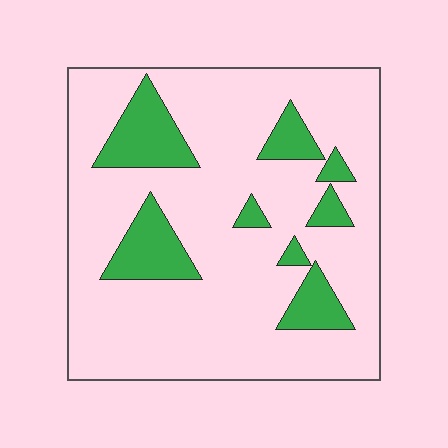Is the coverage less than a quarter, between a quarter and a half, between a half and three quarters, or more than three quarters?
Less than a quarter.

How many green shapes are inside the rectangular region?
8.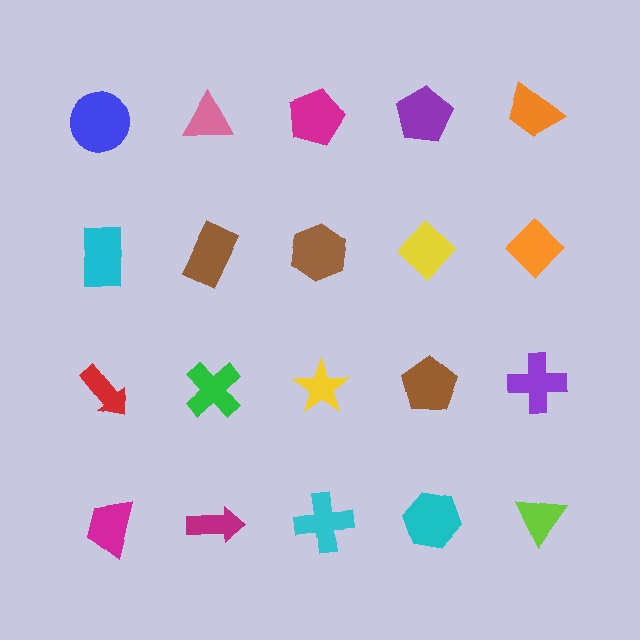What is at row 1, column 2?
A pink triangle.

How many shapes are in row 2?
5 shapes.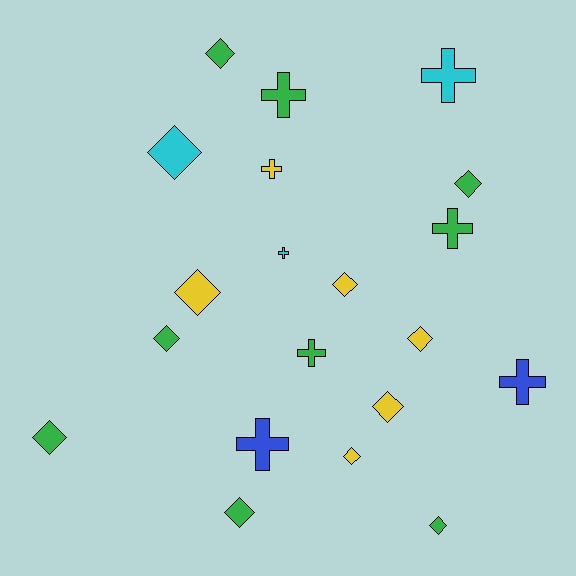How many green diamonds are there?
There are 6 green diamonds.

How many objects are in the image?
There are 20 objects.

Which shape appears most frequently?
Diamond, with 12 objects.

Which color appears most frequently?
Green, with 9 objects.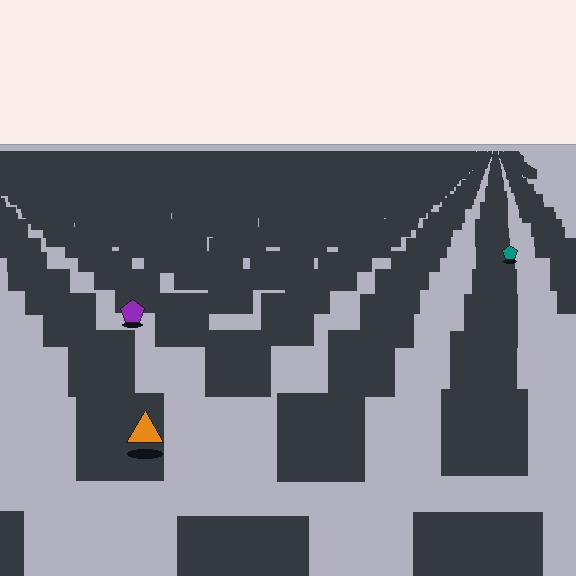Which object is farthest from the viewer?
The teal pentagon is farthest from the viewer. It appears smaller and the ground texture around it is denser.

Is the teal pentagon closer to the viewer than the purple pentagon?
No. The purple pentagon is closer — you can tell from the texture gradient: the ground texture is coarser near it.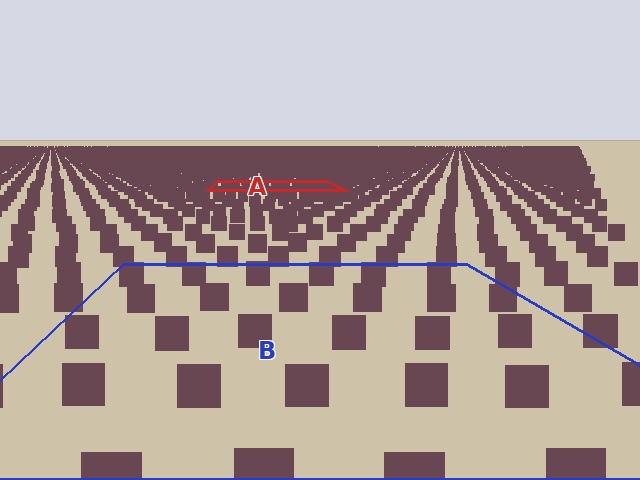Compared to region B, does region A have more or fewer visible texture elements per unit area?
Region A has more texture elements per unit area — they are packed more densely because it is farther away.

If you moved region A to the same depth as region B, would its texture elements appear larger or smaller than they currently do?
They would appear larger. At a closer depth, the same texture elements are projected at a bigger on-screen size.